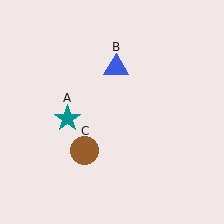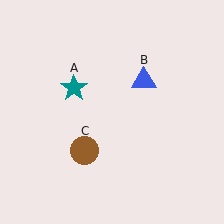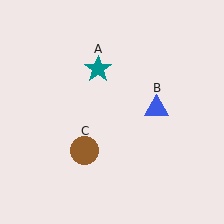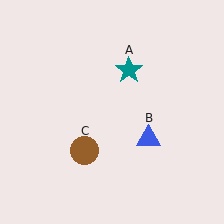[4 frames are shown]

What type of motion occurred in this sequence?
The teal star (object A), blue triangle (object B) rotated clockwise around the center of the scene.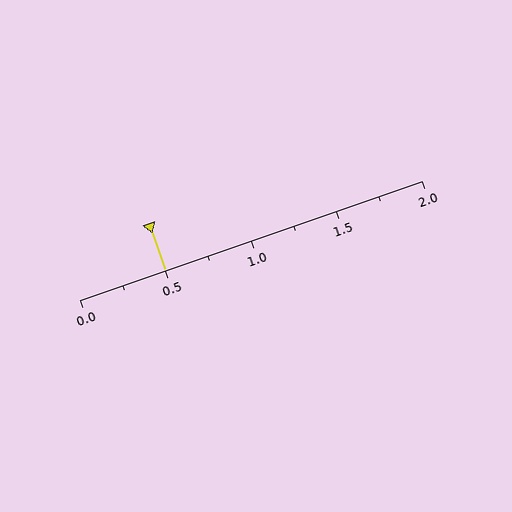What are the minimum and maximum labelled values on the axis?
The axis runs from 0.0 to 2.0.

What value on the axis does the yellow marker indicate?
The marker indicates approximately 0.5.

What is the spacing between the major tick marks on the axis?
The major ticks are spaced 0.5 apart.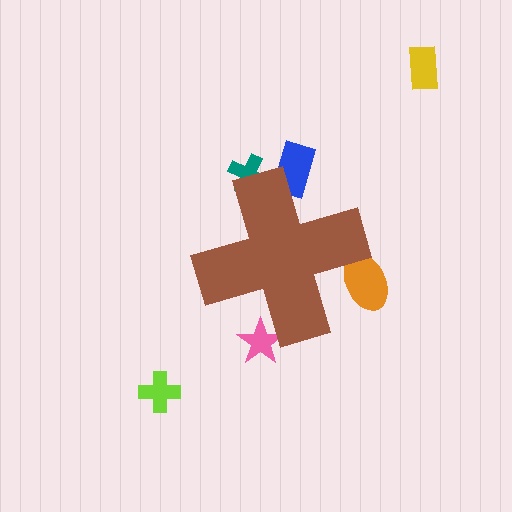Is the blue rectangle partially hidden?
Yes, the blue rectangle is partially hidden behind the brown cross.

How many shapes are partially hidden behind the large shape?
4 shapes are partially hidden.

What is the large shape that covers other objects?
A brown cross.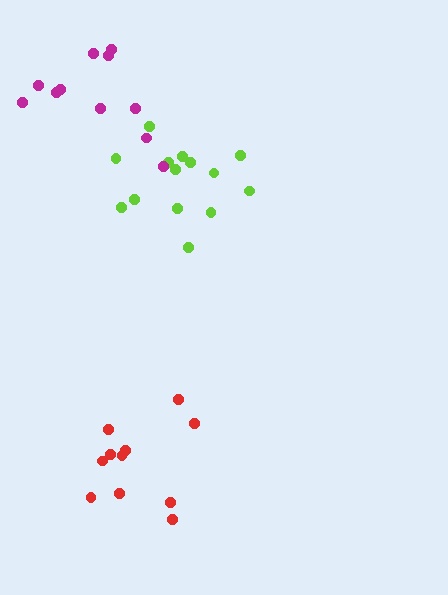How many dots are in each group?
Group 1: 14 dots, Group 2: 11 dots, Group 3: 11 dots (36 total).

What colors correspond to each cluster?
The clusters are colored: lime, red, magenta.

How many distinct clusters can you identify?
There are 3 distinct clusters.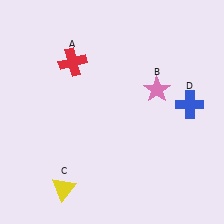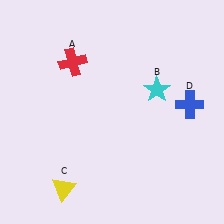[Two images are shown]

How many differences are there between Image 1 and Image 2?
There is 1 difference between the two images.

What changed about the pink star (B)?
In Image 1, B is pink. In Image 2, it changed to cyan.